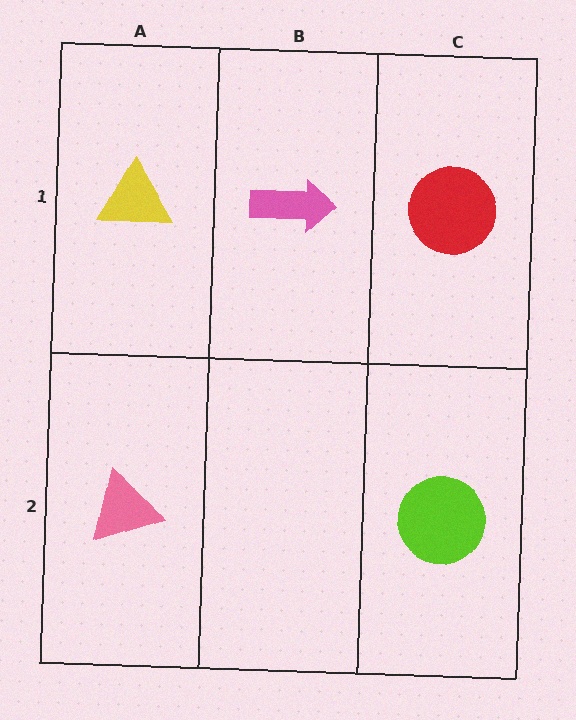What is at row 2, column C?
A lime circle.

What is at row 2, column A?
A pink triangle.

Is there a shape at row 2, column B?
No, that cell is empty.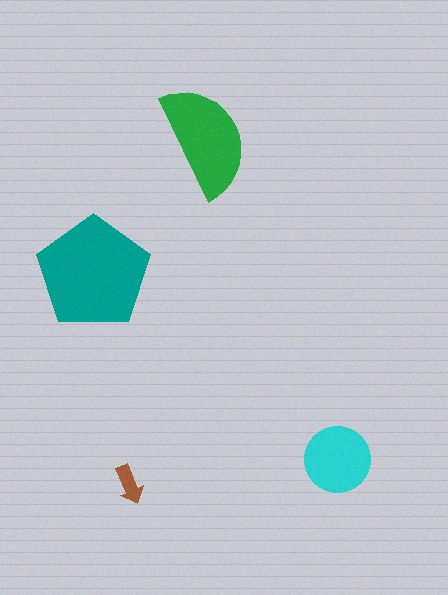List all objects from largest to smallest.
The teal pentagon, the green semicircle, the cyan circle, the brown arrow.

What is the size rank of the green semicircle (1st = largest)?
2nd.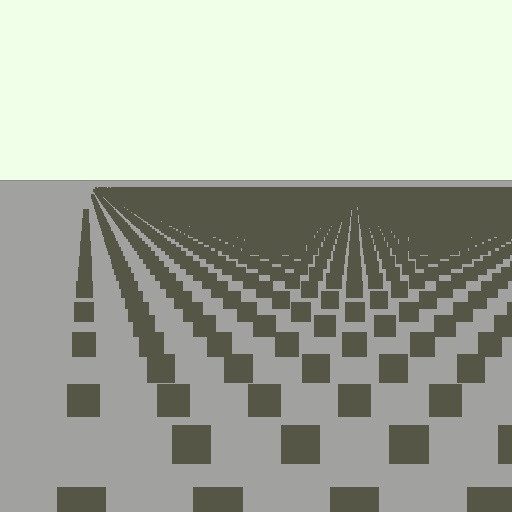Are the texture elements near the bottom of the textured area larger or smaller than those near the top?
Larger. Near the bottom, elements are closer to the viewer and appear at a bigger on-screen size.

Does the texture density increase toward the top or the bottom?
Density increases toward the top.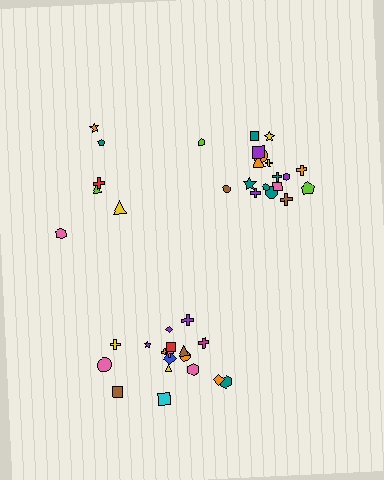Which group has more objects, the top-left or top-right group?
The top-right group.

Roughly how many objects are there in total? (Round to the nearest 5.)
Roughly 40 objects in total.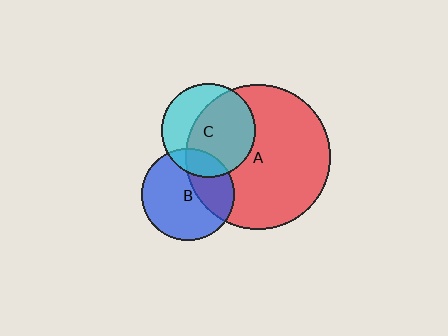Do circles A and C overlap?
Yes.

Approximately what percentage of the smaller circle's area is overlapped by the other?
Approximately 65%.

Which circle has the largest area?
Circle A (red).